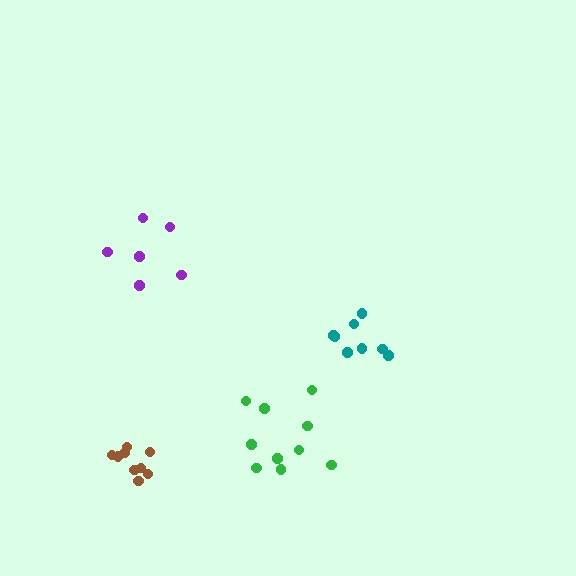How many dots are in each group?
Group 1: 9 dots, Group 2: 10 dots, Group 3: 8 dots, Group 4: 6 dots (33 total).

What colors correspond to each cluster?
The clusters are colored: brown, green, teal, purple.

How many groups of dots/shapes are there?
There are 4 groups.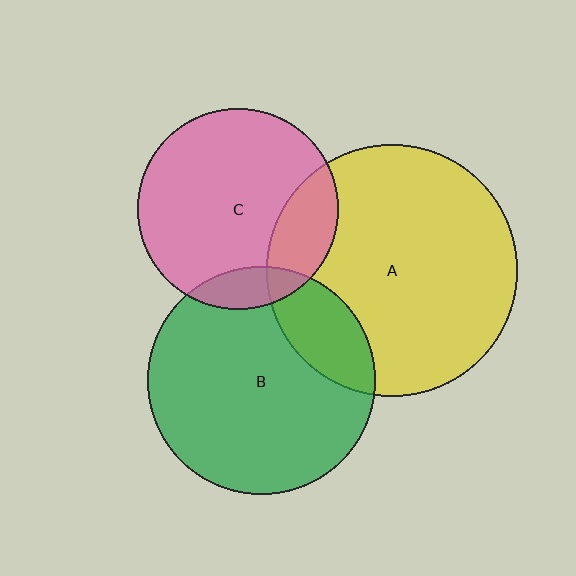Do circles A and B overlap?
Yes.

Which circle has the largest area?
Circle A (yellow).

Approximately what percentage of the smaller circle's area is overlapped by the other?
Approximately 20%.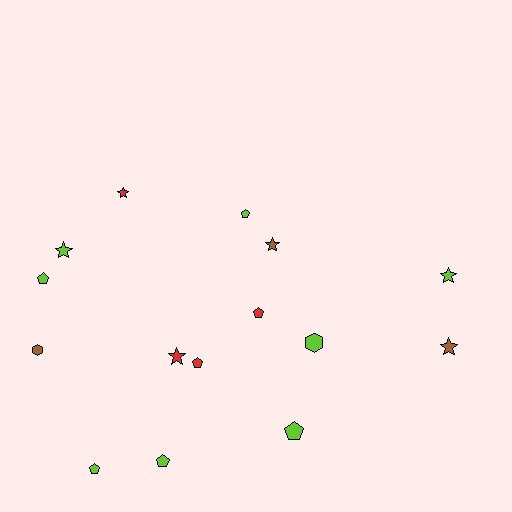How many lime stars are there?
There are 2 lime stars.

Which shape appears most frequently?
Pentagon, with 7 objects.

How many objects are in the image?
There are 15 objects.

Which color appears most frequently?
Lime, with 8 objects.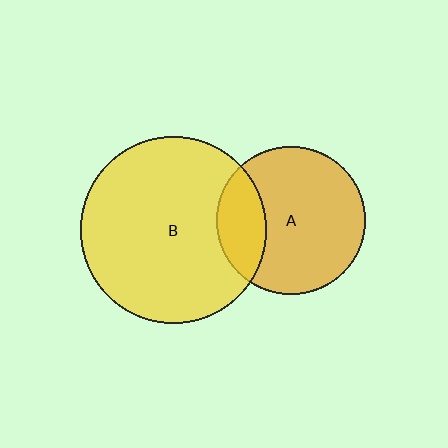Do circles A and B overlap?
Yes.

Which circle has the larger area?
Circle B (yellow).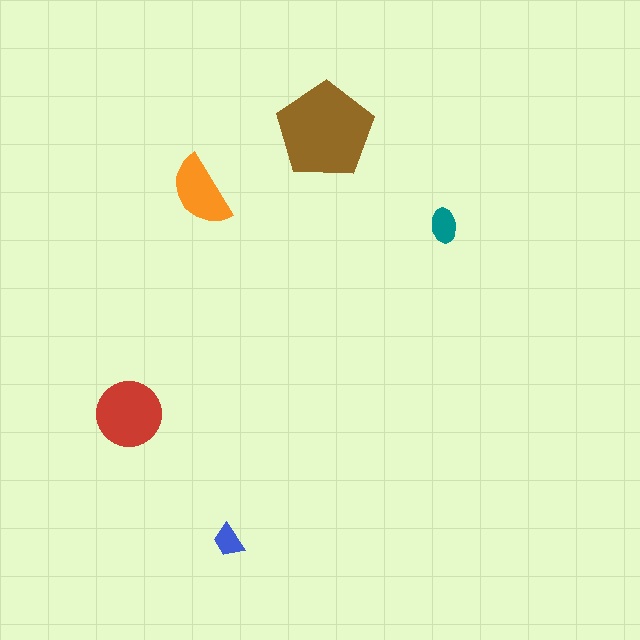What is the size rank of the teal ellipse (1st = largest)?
4th.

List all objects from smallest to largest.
The blue trapezoid, the teal ellipse, the orange semicircle, the red circle, the brown pentagon.